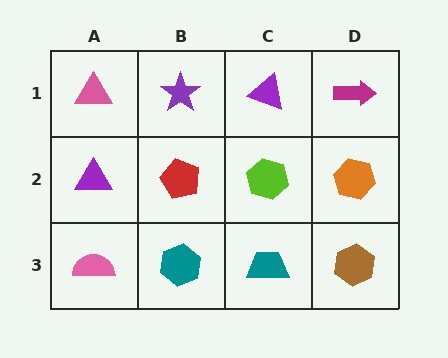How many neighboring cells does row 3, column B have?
3.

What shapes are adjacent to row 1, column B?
A red pentagon (row 2, column B), a pink triangle (row 1, column A), a purple triangle (row 1, column C).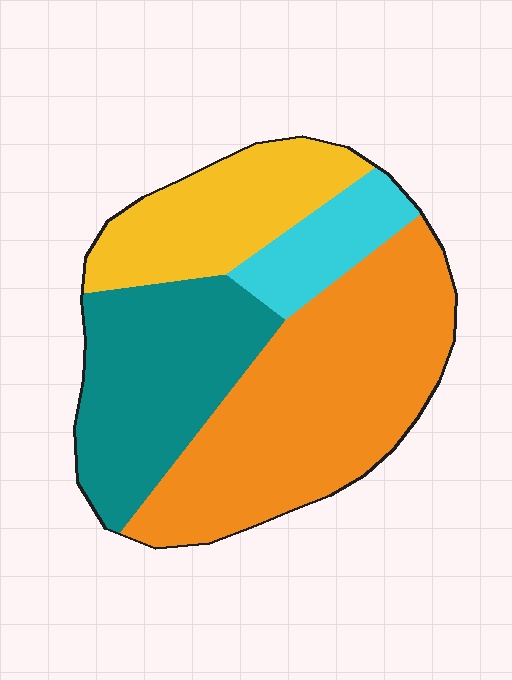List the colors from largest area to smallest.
From largest to smallest: orange, teal, yellow, cyan.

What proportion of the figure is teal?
Teal covers 27% of the figure.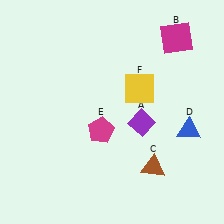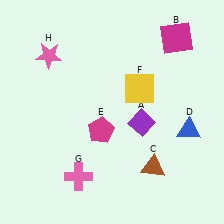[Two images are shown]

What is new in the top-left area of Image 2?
A pink star (H) was added in the top-left area of Image 2.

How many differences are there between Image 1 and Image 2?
There are 2 differences between the two images.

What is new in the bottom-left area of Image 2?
A pink cross (G) was added in the bottom-left area of Image 2.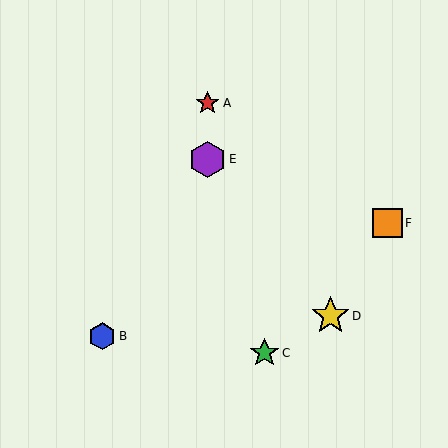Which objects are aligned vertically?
Objects A, E are aligned vertically.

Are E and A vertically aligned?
Yes, both are at x≈208.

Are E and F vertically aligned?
No, E is at x≈208 and F is at x≈388.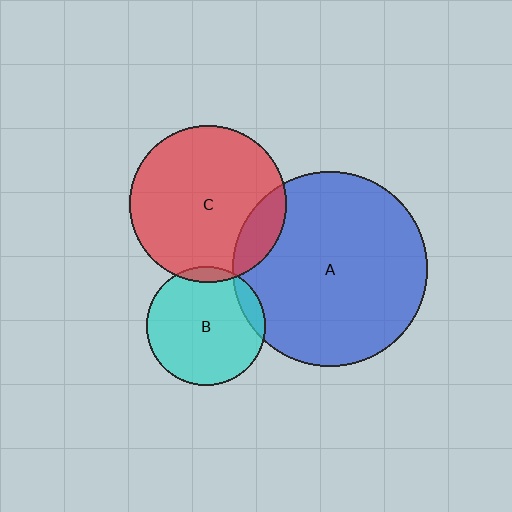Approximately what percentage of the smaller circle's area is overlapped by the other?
Approximately 15%.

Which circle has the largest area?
Circle A (blue).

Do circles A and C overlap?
Yes.